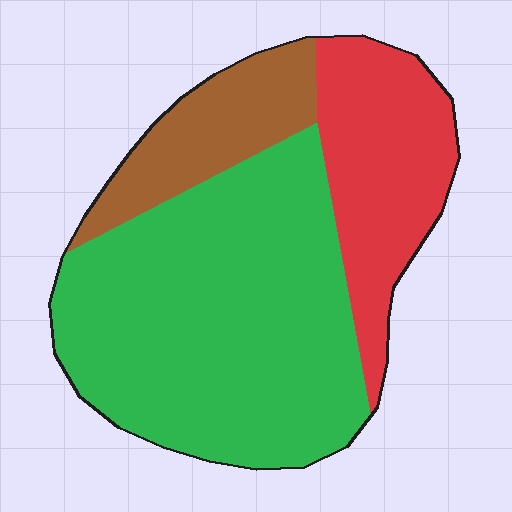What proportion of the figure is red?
Red takes up between a sixth and a third of the figure.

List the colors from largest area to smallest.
From largest to smallest: green, red, brown.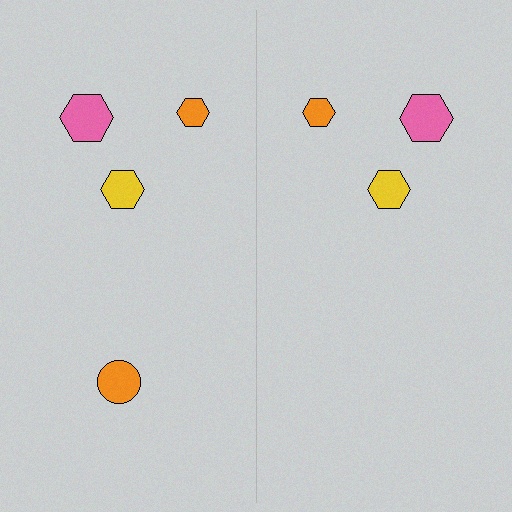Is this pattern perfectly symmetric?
No, the pattern is not perfectly symmetric. A orange circle is missing from the right side.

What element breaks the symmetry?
A orange circle is missing from the right side.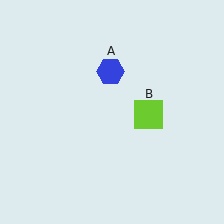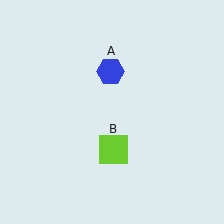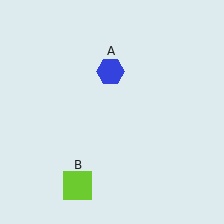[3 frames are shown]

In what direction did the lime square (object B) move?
The lime square (object B) moved down and to the left.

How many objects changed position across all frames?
1 object changed position: lime square (object B).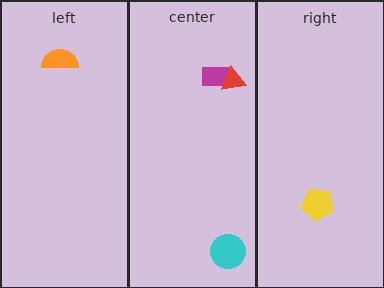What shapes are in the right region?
The yellow pentagon.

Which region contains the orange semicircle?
The left region.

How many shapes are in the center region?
3.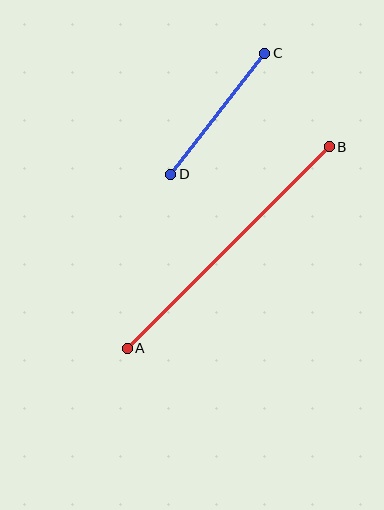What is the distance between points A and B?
The distance is approximately 285 pixels.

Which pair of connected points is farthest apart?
Points A and B are farthest apart.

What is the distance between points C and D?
The distance is approximately 153 pixels.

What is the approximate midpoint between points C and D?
The midpoint is at approximately (218, 114) pixels.